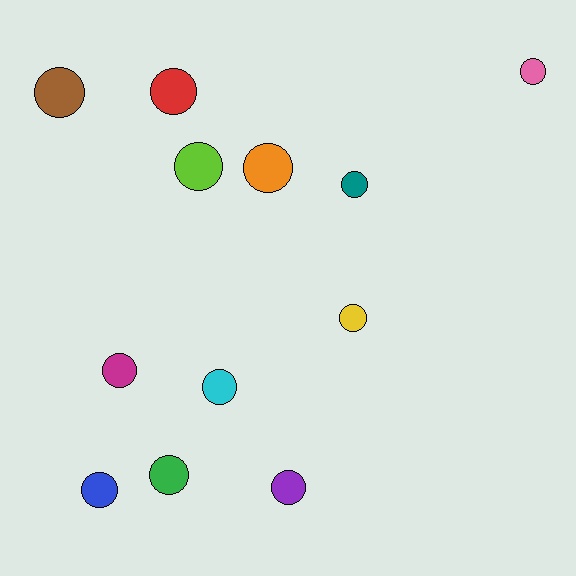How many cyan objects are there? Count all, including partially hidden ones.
There is 1 cyan object.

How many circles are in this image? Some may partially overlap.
There are 12 circles.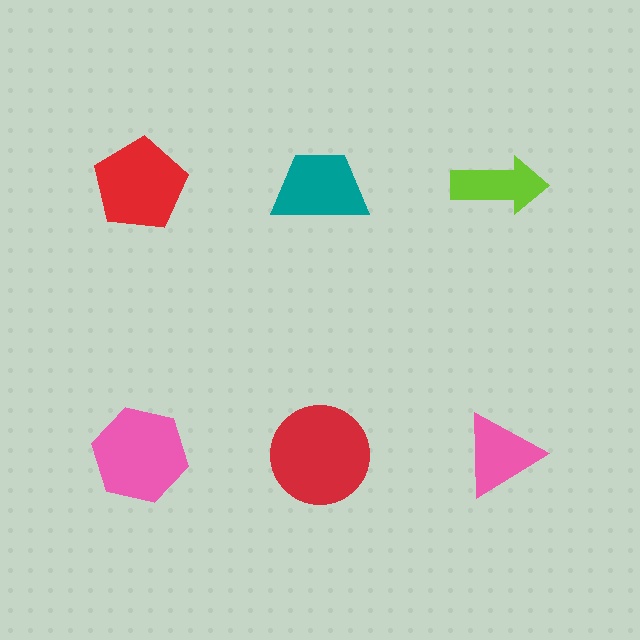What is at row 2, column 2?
A red circle.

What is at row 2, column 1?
A pink hexagon.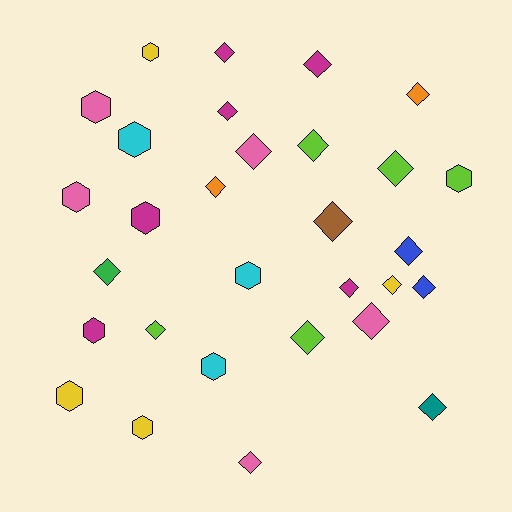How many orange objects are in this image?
There are 2 orange objects.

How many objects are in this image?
There are 30 objects.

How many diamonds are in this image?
There are 19 diamonds.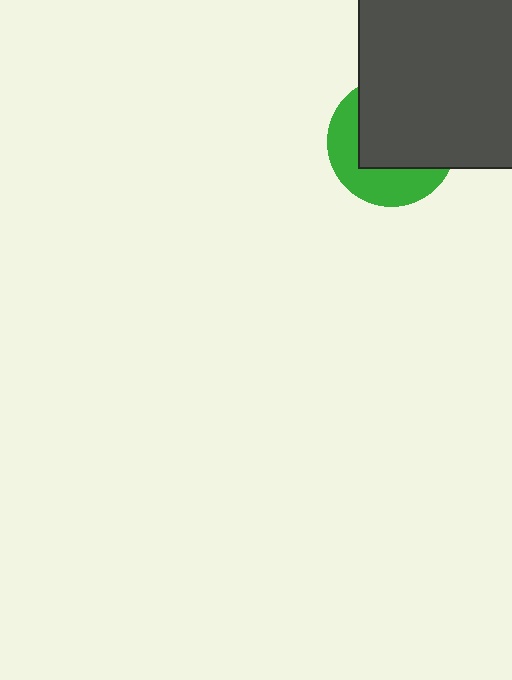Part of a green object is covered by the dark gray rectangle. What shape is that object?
It is a circle.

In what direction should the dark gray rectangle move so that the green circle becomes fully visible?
The dark gray rectangle should move toward the upper-right. That is the shortest direction to clear the overlap and leave the green circle fully visible.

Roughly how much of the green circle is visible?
A small part of it is visible (roughly 39%).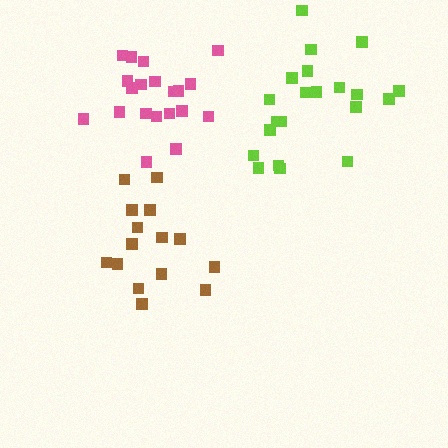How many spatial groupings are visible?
There are 3 spatial groupings.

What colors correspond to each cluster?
The clusters are colored: pink, brown, lime.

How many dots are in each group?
Group 1: 20 dots, Group 2: 15 dots, Group 3: 21 dots (56 total).